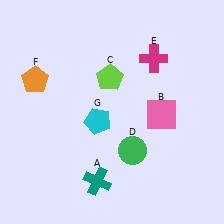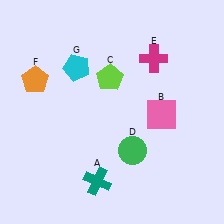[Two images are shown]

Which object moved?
The cyan pentagon (G) moved up.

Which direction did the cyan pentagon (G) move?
The cyan pentagon (G) moved up.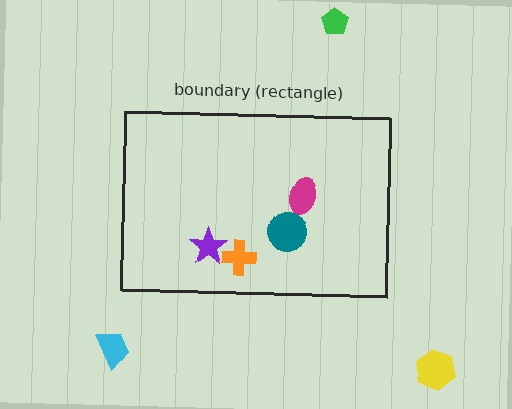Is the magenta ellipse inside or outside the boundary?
Inside.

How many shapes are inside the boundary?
4 inside, 3 outside.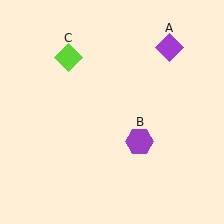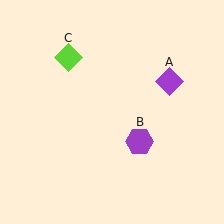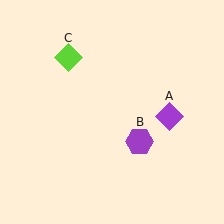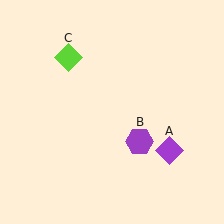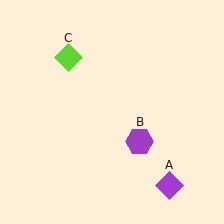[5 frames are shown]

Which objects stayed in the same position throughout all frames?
Purple hexagon (object B) and lime diamond (object C) remained stationary.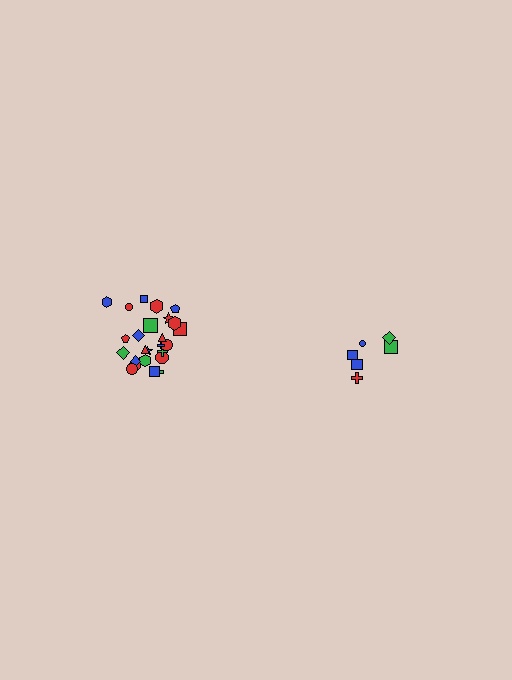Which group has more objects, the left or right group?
The left group.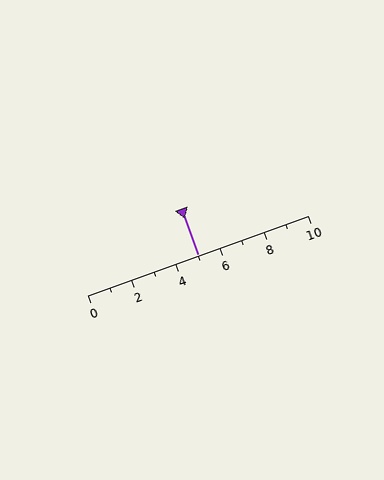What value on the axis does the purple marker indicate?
The marker indicates approximately 5.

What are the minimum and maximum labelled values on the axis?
The axis runs from 0 to 10.